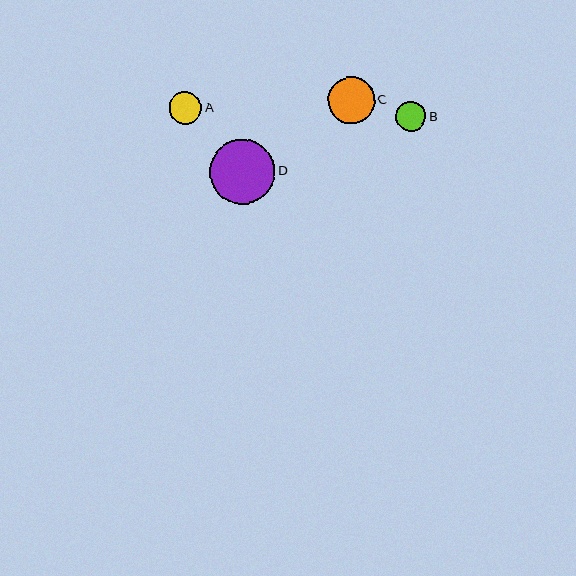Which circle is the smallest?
Circle B is the smallest with a size of approximately 30 pixels.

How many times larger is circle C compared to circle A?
Circle C is approximately 1.4 times the size of circle A.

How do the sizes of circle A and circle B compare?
Circle A and circle B are approximately the same size.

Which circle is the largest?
Circle D is the largest with a size of approximately 66 pixels.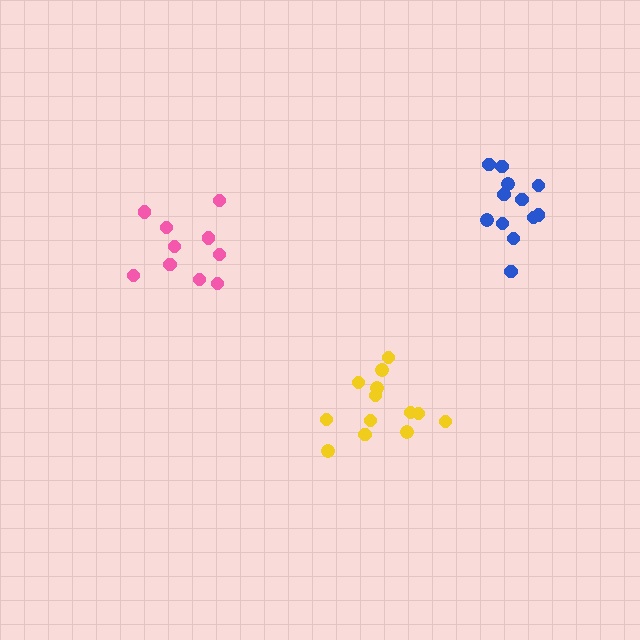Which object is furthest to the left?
The pink cluster is leftmost.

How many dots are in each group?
Group 1: 13 dots, Group 2: 12 dots, Group 3: 10 dots (35 total).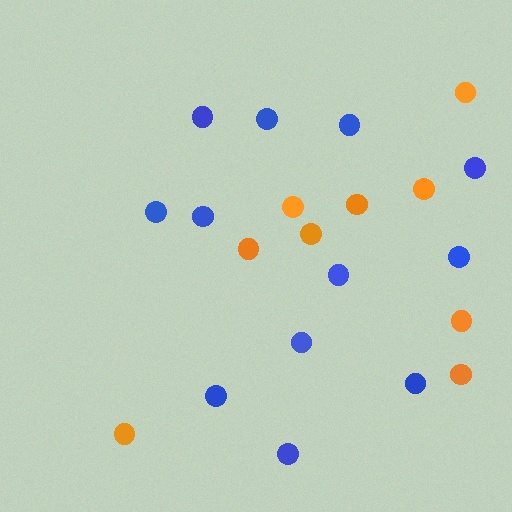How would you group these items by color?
There are 2 groups: one group of blue circles (12) and one group of orange circles (9).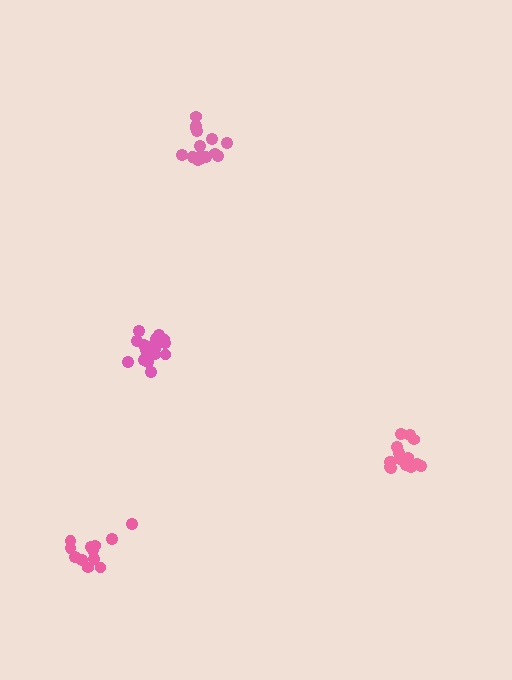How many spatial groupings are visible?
There are 4 spatial groupings.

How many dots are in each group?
Group 1: 15 dots, Group 2: 16 dots, Group 3: 12 dots, Group 4: 17 dots (60 total).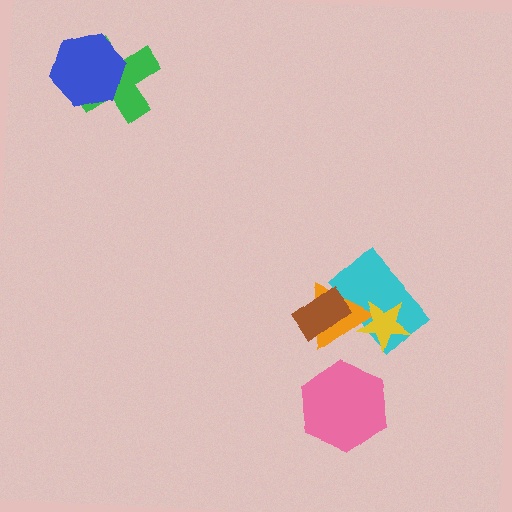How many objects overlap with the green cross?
1 object overlaps with the green cross.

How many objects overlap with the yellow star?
2 objects overlap with the yellow star.